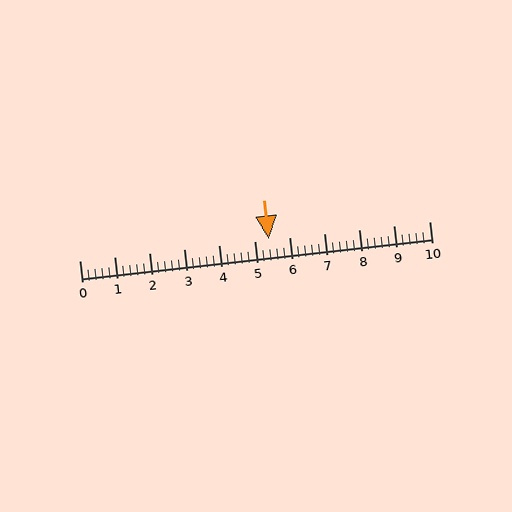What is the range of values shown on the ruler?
The ruler shows values from 0 to 10.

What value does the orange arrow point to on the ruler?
The orange arrow points to approximately 5.4.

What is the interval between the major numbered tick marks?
The major tick marks are spaced 1 units apart.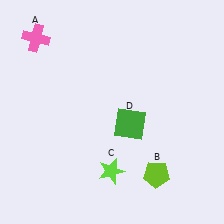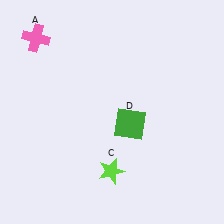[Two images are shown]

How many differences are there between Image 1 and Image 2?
There is 1 difference between the two images.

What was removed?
The lime pentagon (B) was removed in Image 2.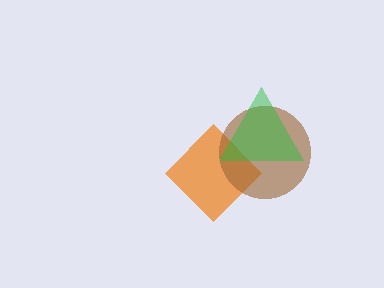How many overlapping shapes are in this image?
There are 3 overlapping shapes in the image.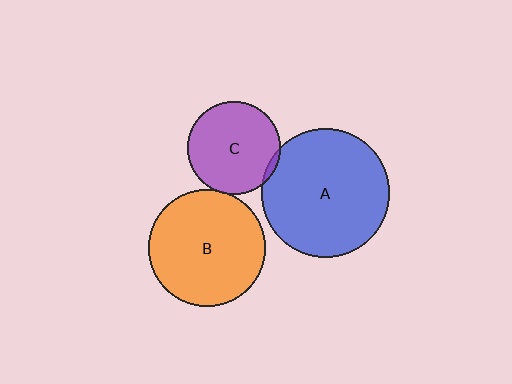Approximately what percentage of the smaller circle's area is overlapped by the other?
Approximately 5%.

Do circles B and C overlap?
Yes.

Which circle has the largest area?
Circle A (blue).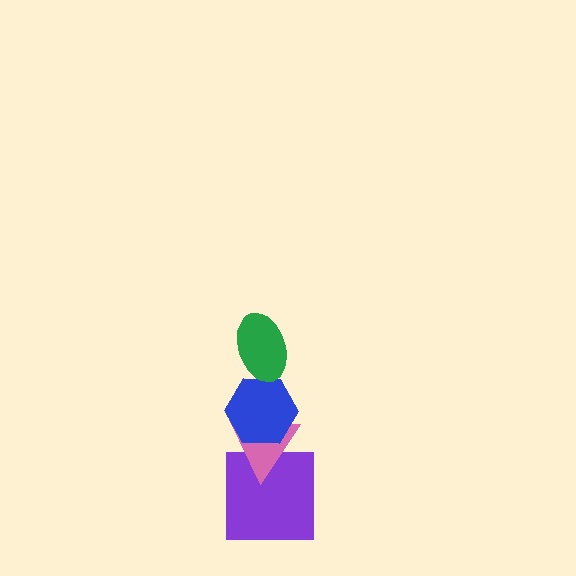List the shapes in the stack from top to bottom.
From top to bottom: the green ellipse, the blue hexagon, the pink triangle, the purple square.